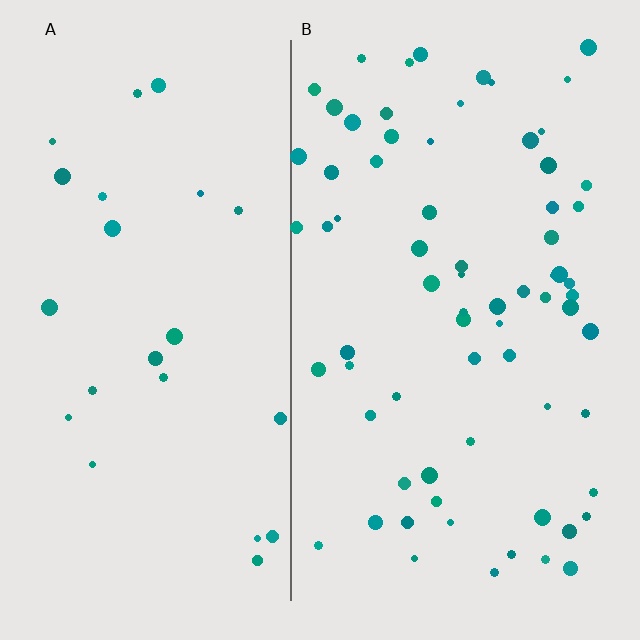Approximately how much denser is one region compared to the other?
Approximately 3.0× — region B over region A.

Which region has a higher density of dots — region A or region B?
B (the right).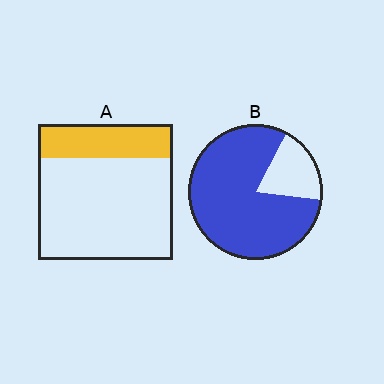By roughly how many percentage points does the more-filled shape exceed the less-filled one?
By roughly 55 percentage points (B over A).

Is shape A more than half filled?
No.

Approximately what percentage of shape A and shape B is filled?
A is approximately 25% and B is approximately 80%.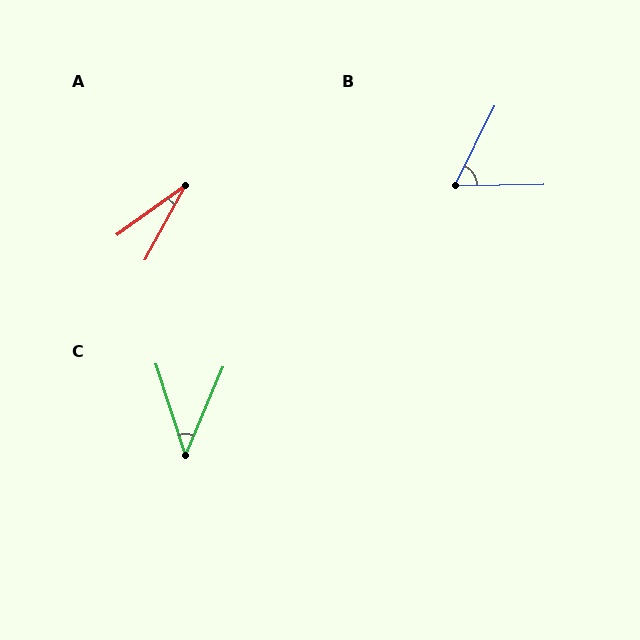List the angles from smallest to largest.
A (26°), C (41°), B (63°).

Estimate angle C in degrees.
Approximately 41 degrees.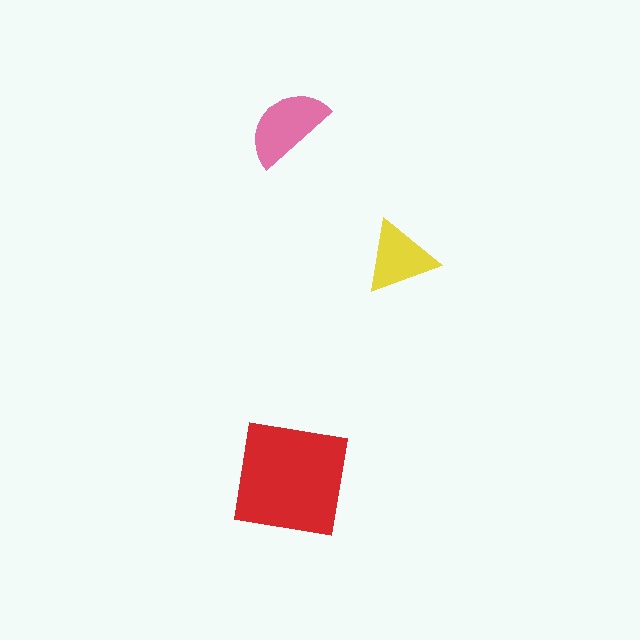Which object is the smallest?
The yellow triangle.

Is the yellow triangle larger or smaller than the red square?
Smaller.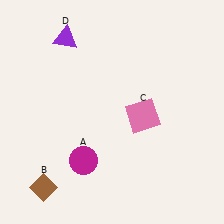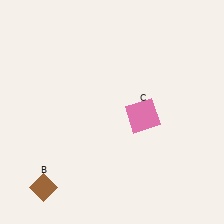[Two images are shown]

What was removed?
The magenta circle (A), the purple triangle (D) were removed in Image 2.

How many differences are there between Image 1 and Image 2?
There are 2 differences between the two images.